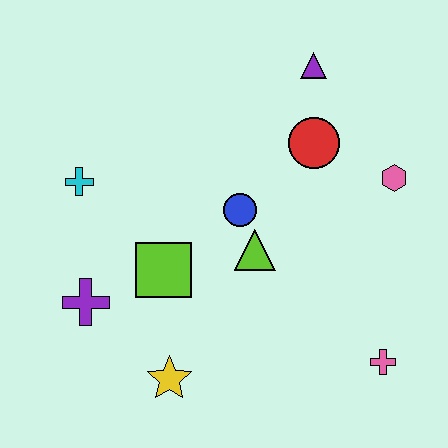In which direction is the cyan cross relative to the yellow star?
The cyan cross is above the yellow star.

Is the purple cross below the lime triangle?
Yes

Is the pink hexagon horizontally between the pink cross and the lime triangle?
No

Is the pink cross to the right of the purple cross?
Yes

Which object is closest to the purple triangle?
The red circle is closest to the purple triangle.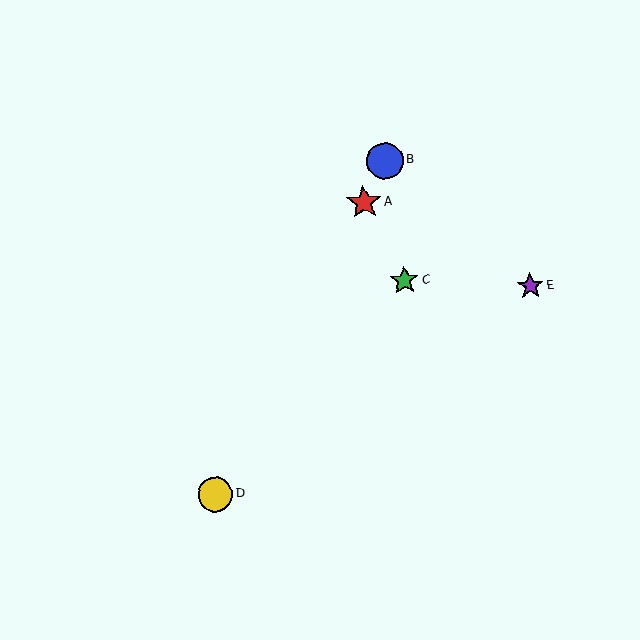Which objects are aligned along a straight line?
Objects A, B, D are aligned along a straight line.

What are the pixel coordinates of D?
Object D is at (215, 495).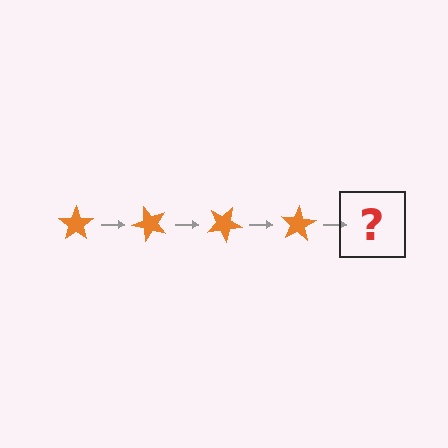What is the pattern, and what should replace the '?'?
The pattern is that the star rotates 50 degrees each step. The '?' should be an orange star rotated 200 degrees.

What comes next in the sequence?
The next element should be an orange star rotated 200 degrees.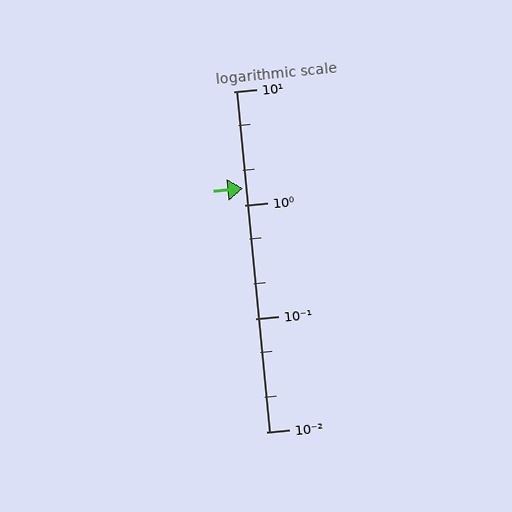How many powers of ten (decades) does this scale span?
The scale spans 3 decades, from 0.01 to 10.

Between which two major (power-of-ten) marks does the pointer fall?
The pointer is between 1 and 10.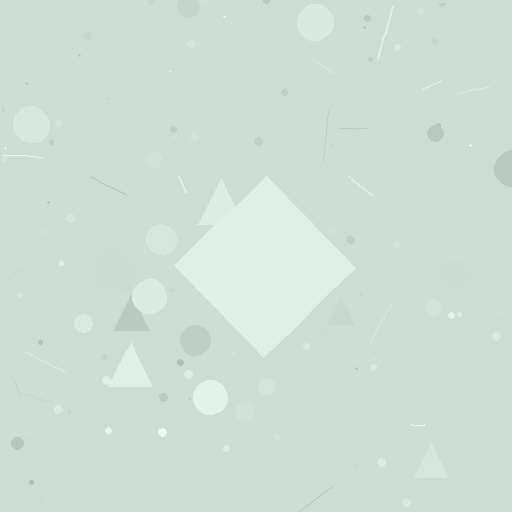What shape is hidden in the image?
A diamond is hidden in the image.